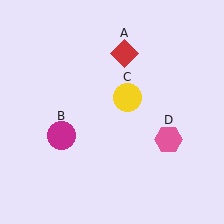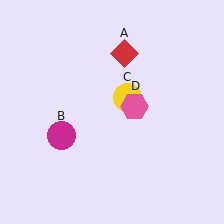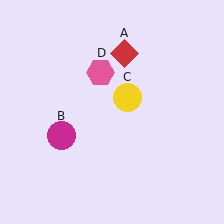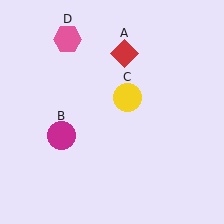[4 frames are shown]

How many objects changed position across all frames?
1 object changed position: pink hexagon (object D).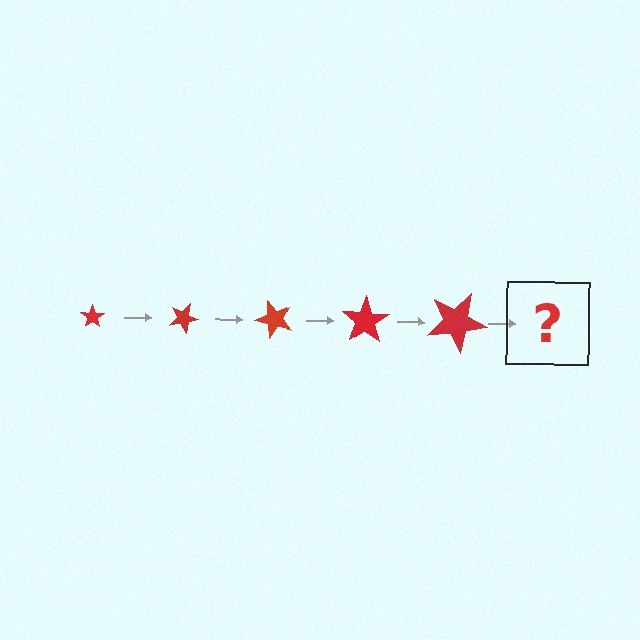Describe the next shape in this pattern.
It should be a star, larger than the previous one and rotated 125 degrees from the start.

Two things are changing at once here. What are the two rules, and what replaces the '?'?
The two rules are that the star grows larger each step and it rotates 25 degrees each step. The '?' should be a star, larger than the previous one and rotated 125 degrees from the start.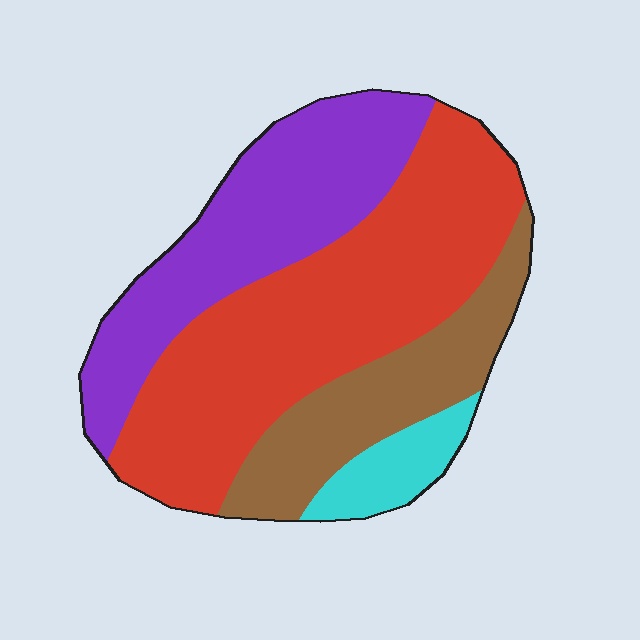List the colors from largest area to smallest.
From largest to smallest: red, purple, brown, cyan.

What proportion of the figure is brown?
Brown covers around 20% of the figure.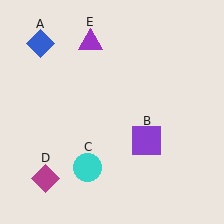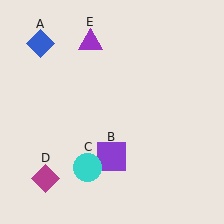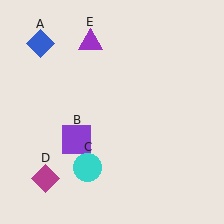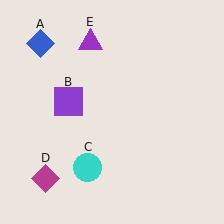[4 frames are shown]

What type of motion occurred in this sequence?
The purple square (object B) rotated clockwise around the center of the scene.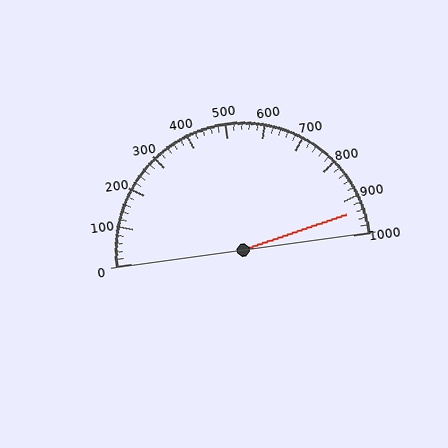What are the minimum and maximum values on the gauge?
The gauge ranges from 0 to 1000.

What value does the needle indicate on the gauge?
The needle indicates approximately 940.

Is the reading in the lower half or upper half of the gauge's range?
The reading is in the upper half of the range (0 to 1000).